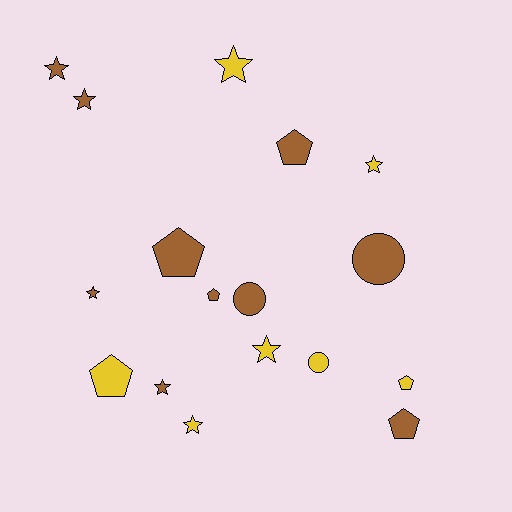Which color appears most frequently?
Brown, with 10 objects.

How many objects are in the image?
There are 17 objects.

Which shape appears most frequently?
Star, with 8 objects.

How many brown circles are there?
There are 2 brown circles.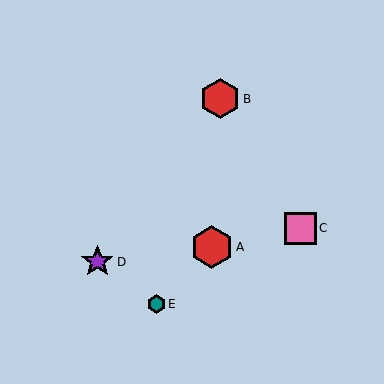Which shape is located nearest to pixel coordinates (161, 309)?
The teal hexagon (labeled E) at (156, 304) is nearest to that location.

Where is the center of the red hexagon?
The center of the red hexagon is at (212, 247).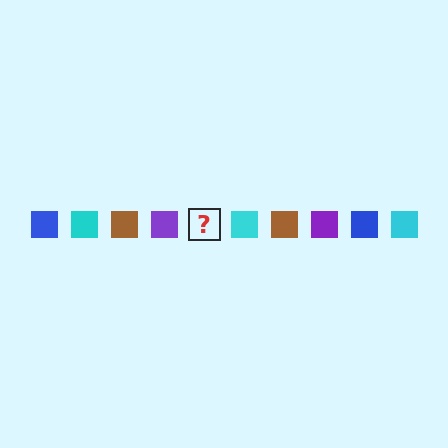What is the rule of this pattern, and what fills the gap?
The rule is that the pattern cycles through blue, cyan, brown, purple squares. The gap should be filled with a blue square.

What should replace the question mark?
The question mark should be replaced with a blue square.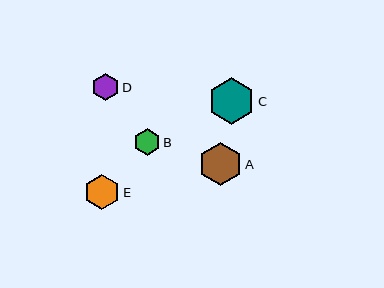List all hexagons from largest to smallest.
From largest to smallest: C, A, E, D, B.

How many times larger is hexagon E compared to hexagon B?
Hexagon E is approximately 1.4 times the size of hexagon B.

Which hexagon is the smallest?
Hexagon B is the smallest with a size of approximately 26 pixels.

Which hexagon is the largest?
Hexagon C is the largest with a size of approximately 47 pixels.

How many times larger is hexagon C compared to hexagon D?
Hexagon C is approximately 1.7 times the size of hexagon D.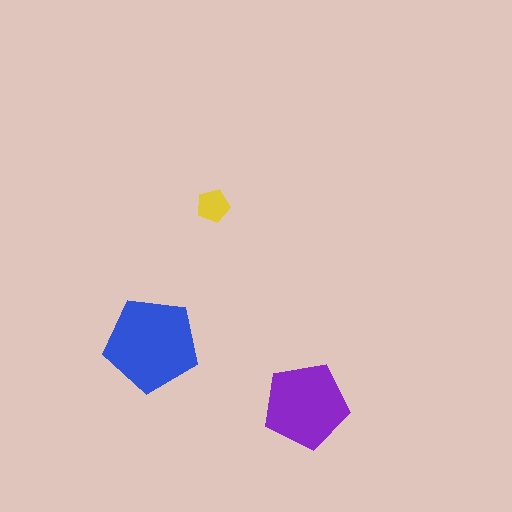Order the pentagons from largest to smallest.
the blue one, the purple one, the yellow one.